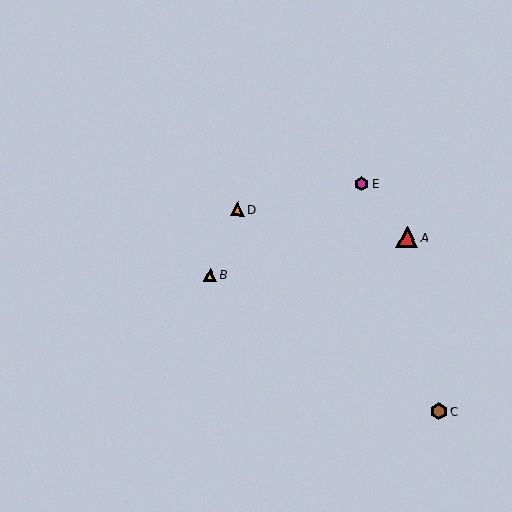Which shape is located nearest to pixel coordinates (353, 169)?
The magenta hexagon (labeled E) at (362, 184) is nearest to that location.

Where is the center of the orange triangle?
The center of the orange triangle is at (238, 209).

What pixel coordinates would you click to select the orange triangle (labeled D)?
Click at (238, 209) to select the orange triangle D.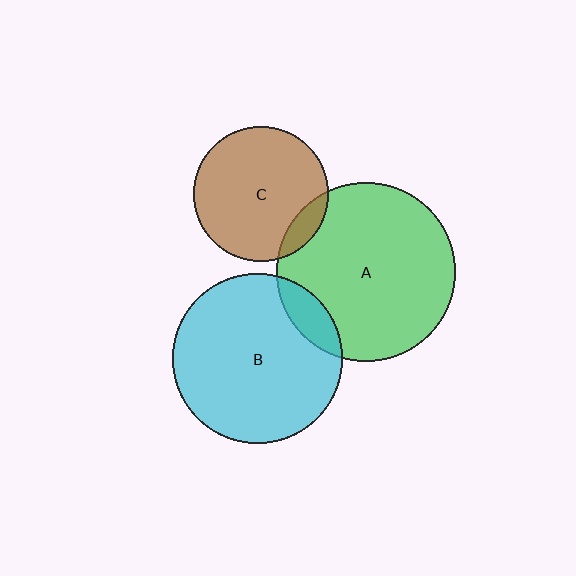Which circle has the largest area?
Circle A (green).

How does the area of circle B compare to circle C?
Approximately 1.6 times.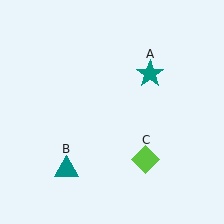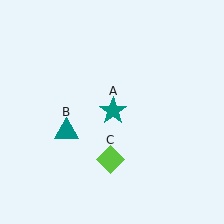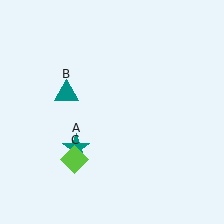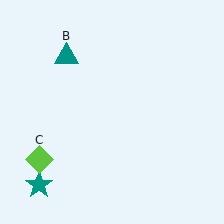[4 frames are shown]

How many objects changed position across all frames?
3 objects changed position: teal star (object A), teal triangle (object B), lime diamond (object C).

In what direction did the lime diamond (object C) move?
The lime diamond (object C) moved left.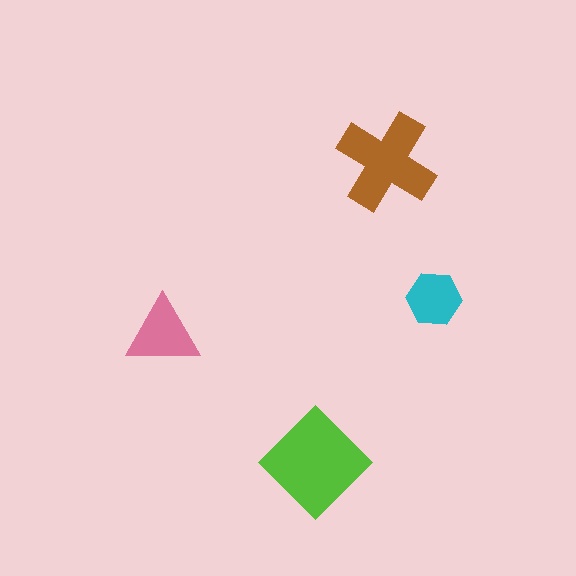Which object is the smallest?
The cyan hexagon.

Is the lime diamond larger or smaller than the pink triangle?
Larger.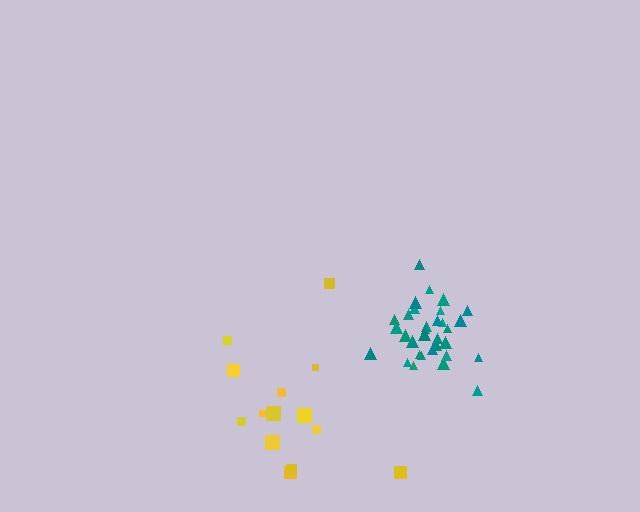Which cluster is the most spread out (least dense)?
Yellow.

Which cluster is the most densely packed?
Teal.